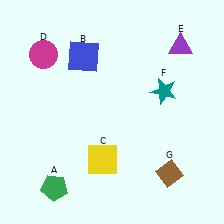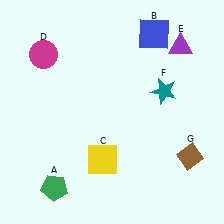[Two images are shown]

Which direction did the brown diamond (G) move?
The brown diamond (G) moved right.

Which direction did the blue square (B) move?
The blue square (B) moved right.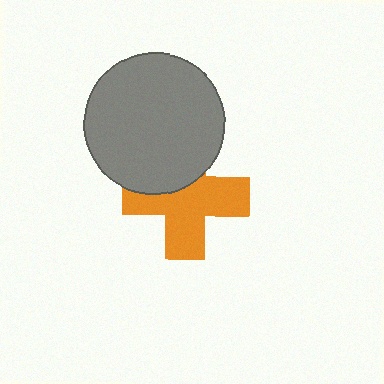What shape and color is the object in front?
The object in front is a gray circle.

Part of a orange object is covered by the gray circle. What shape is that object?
It is a cross.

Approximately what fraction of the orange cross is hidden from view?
Roughly 35% of the orange cross is hidden behind the gray circle.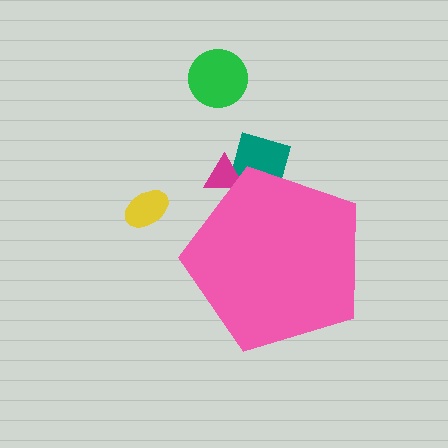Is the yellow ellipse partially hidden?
No, the yellow ellipse is fully visible.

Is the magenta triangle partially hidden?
Yes, the magenta triangle is partially hidden behind the pink pentagon.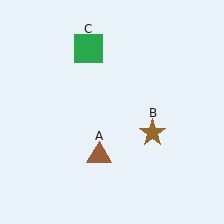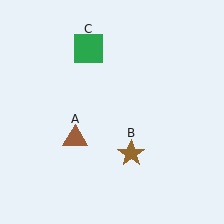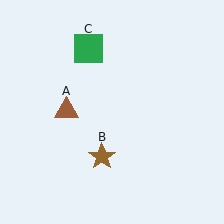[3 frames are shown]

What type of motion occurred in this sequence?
The brown triangle (object A), brown star (object B) rotated clockwise around the center of the scene.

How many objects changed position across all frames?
2 objects changed position: brown triangle (object A), brown star (object B).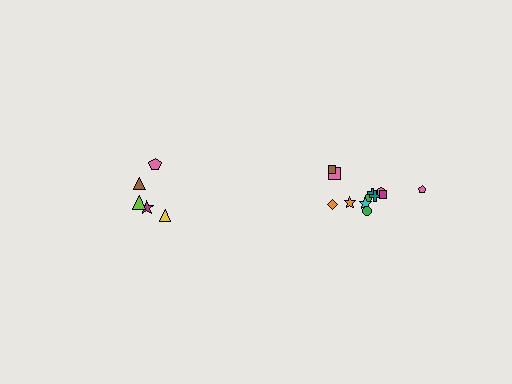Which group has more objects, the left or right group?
The right group.